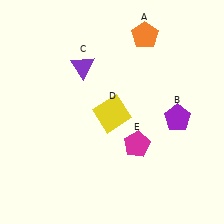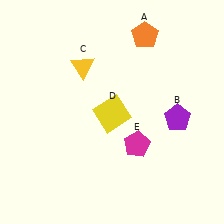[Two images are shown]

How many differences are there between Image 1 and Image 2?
There is 1 difference between the two images.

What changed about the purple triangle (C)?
In Image 1, C is purple. In Image 2, it changed to yellow.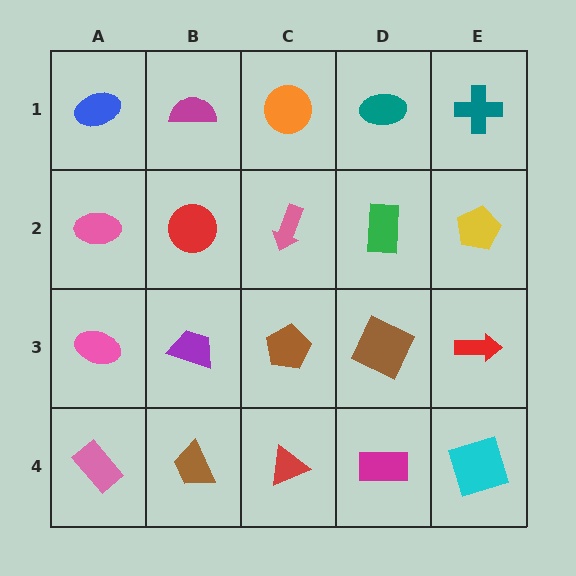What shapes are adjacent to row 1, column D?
A green rectangle (row 2, column D), an orange circle (row 1, column C), a teal cross (row 1, column E).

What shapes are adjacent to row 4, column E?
A red arrow (row 3, column E), a magenta rectangle (row 4, column D).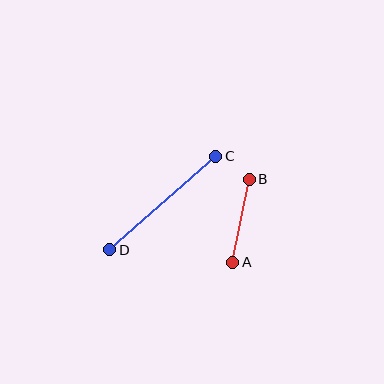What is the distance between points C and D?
The distance is approximately 141 pixels.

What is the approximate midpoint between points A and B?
The midpoint is at approximately (241, 221) pixels.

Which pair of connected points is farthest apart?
Points C and D are farthest apart.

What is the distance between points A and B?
The distance is approximately 85 pixels.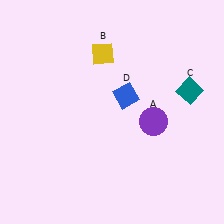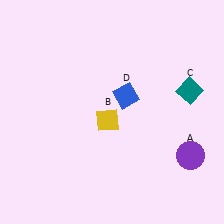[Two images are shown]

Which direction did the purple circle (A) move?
The purple circle (A) moved right.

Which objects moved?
The objects that moved are: the purple circle (A), the yellow diamond (B).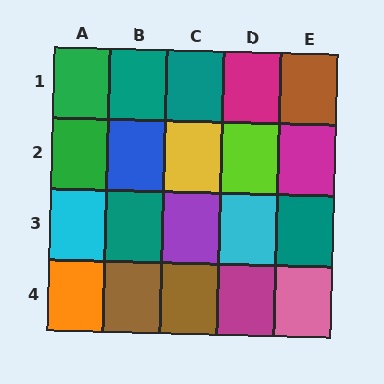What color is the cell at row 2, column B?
Blue.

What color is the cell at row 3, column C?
Purple.